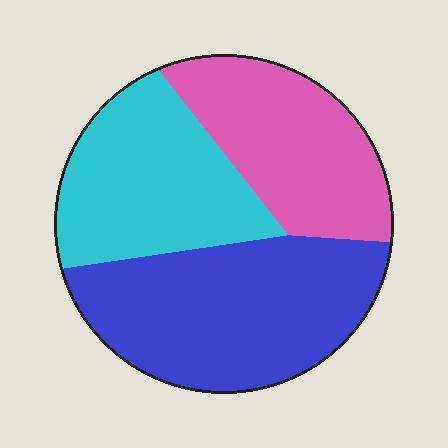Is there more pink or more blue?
Blue.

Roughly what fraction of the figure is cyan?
Cyan covers about 30% of the figure.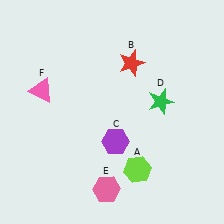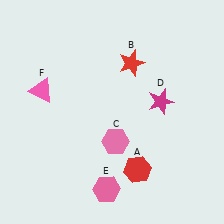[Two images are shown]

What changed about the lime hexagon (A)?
In Image 1, A is lime. In Image 2, it changed to red.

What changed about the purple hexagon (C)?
In Image 1, C is purple. In Image 2, it changed to pink.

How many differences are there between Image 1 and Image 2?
There are 3 differences between the two images.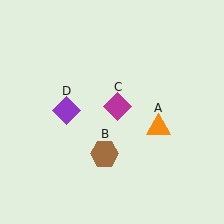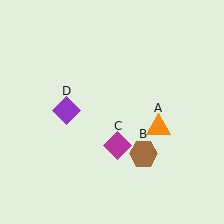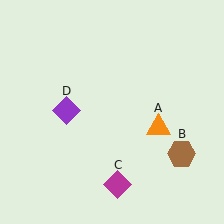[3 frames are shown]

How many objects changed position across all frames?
2 objects changed position: brown hexagon (object B), magenta diamond (object C).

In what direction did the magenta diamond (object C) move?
The magenta diamond (object C) moved down.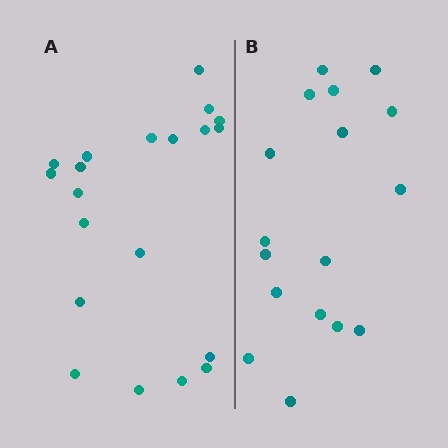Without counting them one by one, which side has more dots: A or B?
Region A (the left region) has more dots.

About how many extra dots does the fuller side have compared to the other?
Region A has just a few more — roughly 2 or 3 more dots than region B.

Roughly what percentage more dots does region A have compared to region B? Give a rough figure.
About 20% more.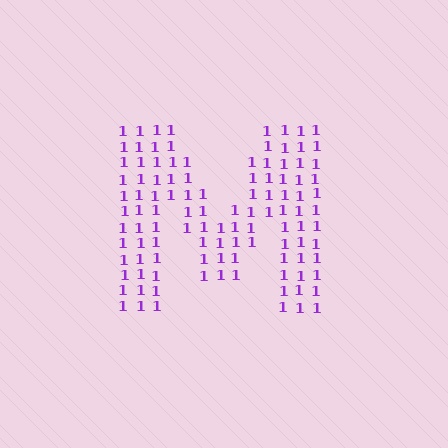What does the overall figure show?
The overall figure shows the letter M.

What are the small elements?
The small elements are digit 1's.